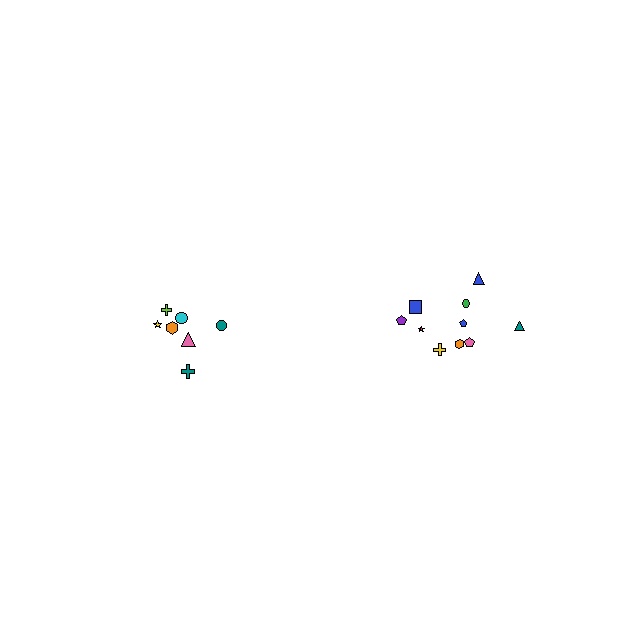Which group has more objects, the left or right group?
The right group.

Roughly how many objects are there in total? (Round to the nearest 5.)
Roughly 15 objects in total.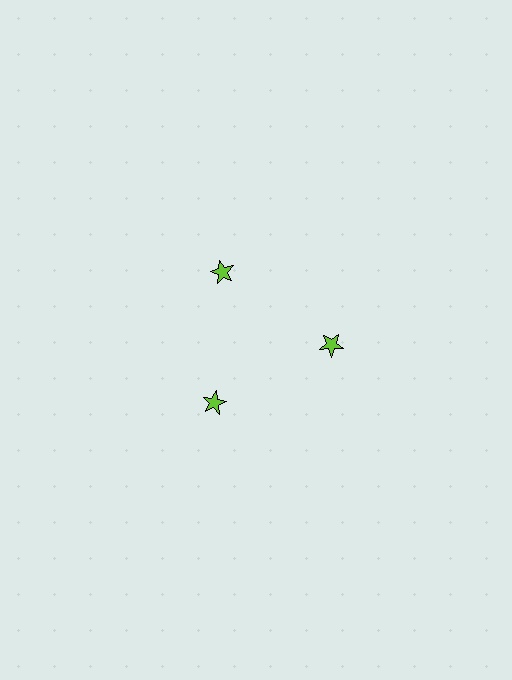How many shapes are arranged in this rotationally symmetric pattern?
There are 3 shapes, arranged in 3 groups of 1.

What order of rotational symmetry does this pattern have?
This pattern has 3-fold rotational symmetry.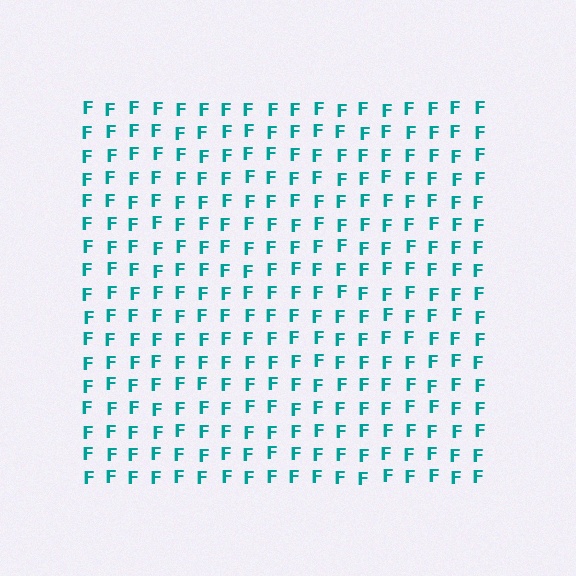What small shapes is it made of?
It is made of small letter F's.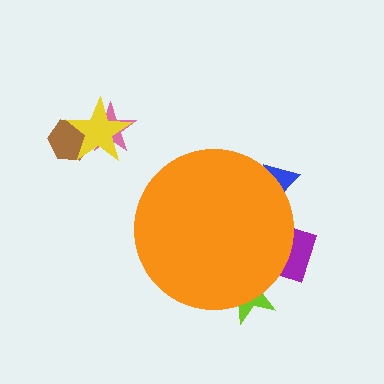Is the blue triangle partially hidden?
Yes, the blue triangle is partially hidden behind the orange circle.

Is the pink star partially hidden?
No, the pink star is fully visible.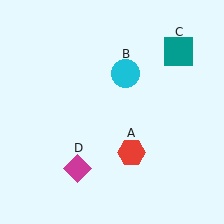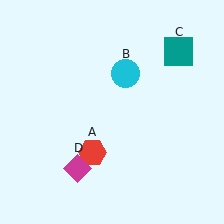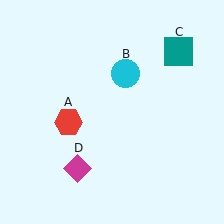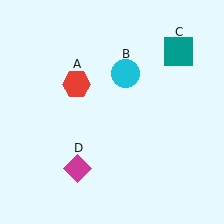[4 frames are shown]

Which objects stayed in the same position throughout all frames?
Cyan circle (object B) and teal square (object C) and magenta diamond (object D) remained stationary.